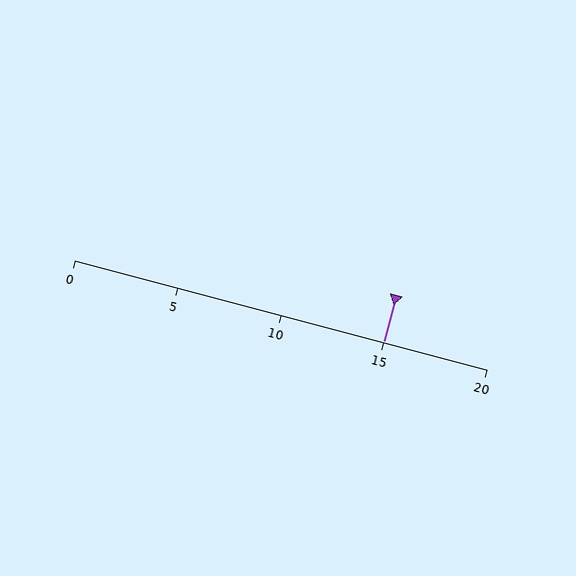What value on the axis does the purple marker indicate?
The marker indicates approximately 15.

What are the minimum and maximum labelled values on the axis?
The axis runs from 0 to 20.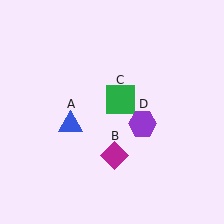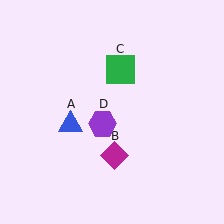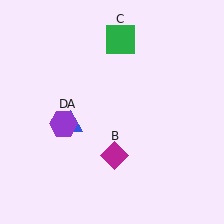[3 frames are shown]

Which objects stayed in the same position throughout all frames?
Blue triangle (object A) and magenta diamond (object B) remained stationary.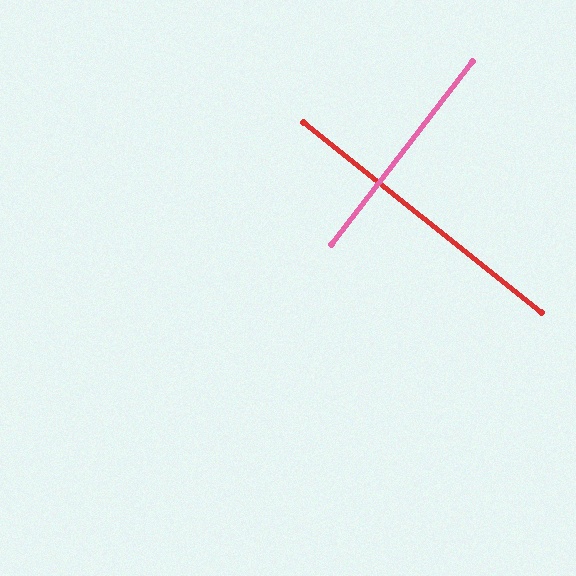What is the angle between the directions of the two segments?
Approximately 89 degrees.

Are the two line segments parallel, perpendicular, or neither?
Perpendicular — they meet at approximately 89°.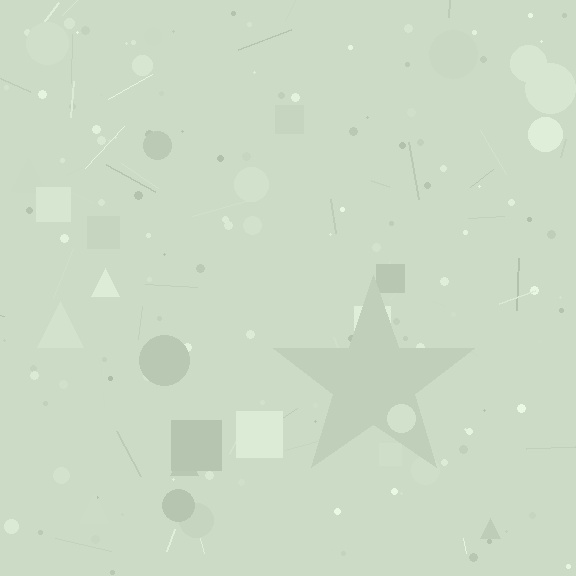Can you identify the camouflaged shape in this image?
The camouflaged shape is a star.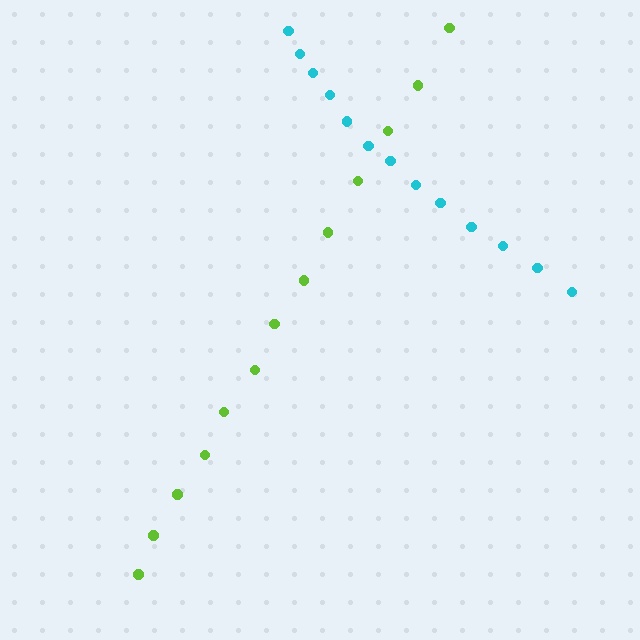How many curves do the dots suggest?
There are 2 distinct paths.